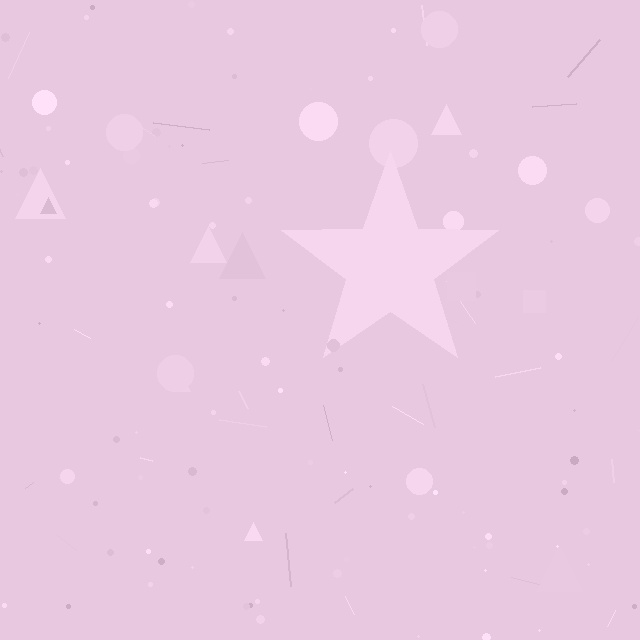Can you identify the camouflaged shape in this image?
The camouflaged shape is a star.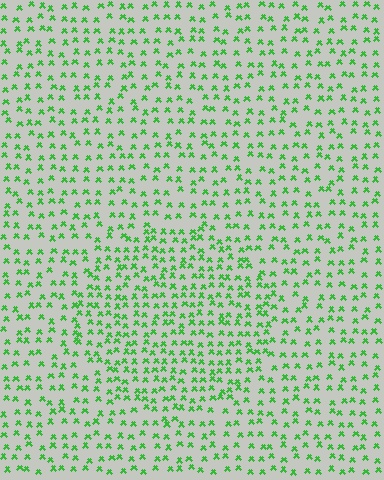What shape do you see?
I see a circle.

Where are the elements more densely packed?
The elements are more densely packed inside the circle boundary.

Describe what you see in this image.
The image contains small green elements arranged at two different densities. A circle-shaped region is visible where the elements are more densely packed than the surrounding area.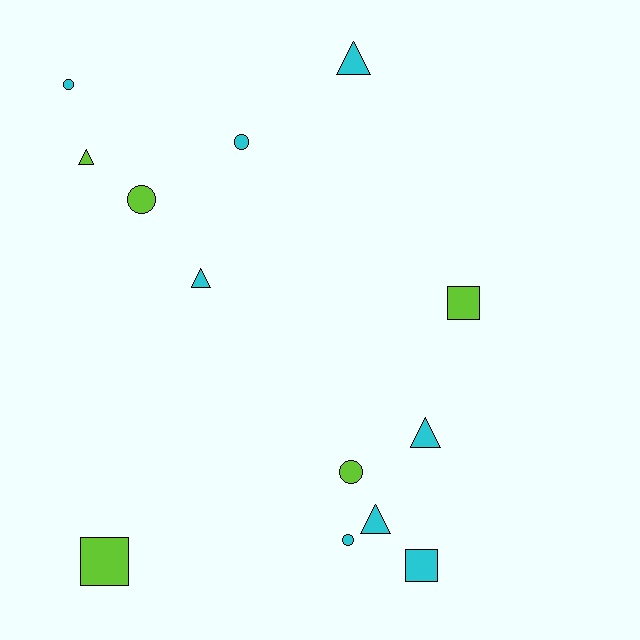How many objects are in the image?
There are 13 objects.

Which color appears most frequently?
Cyan, with 8 objects.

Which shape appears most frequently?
Triangle, with 5 objects.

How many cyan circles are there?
There are 3 cyan circles.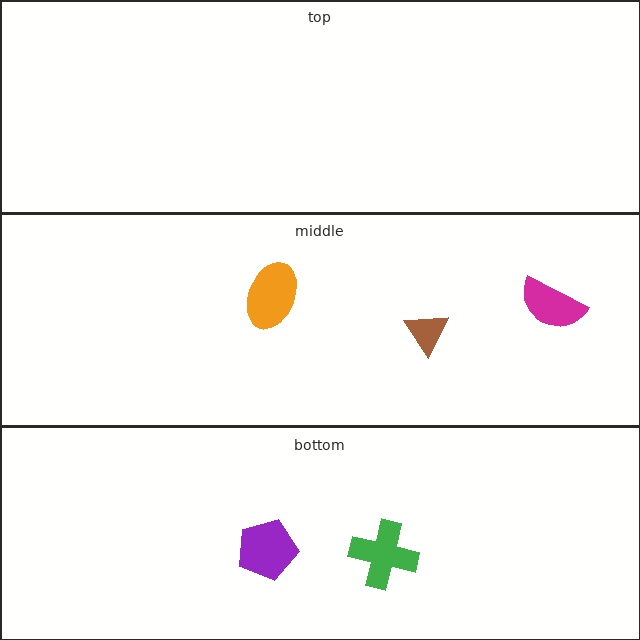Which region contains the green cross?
The bottom region.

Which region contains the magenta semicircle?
The middle region.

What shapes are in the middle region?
The brown triangle, the magenta semicircle, the orange ellipse.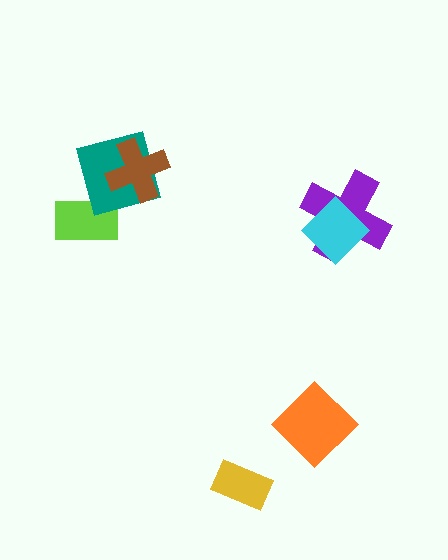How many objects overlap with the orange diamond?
0 objects overlap with the orange diamond.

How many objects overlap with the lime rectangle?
1 object overlaps with the lime rectangle.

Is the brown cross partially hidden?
No, no other shape covers it.